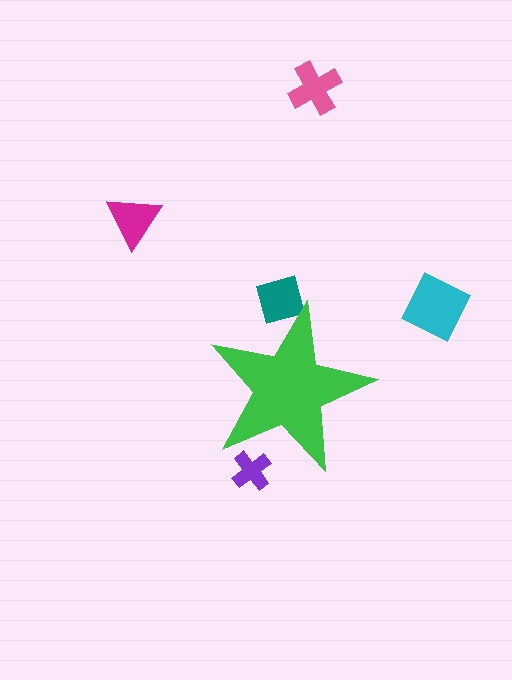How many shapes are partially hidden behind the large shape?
2 shapes are partially hidden.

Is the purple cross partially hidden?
Yes, the purple cross is partially hidden behind the green star.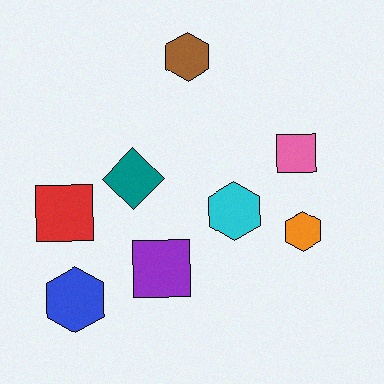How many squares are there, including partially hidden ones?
There are 3 squares.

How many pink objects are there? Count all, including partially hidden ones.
There is 1 pink object.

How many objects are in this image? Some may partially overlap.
There are 8 objects.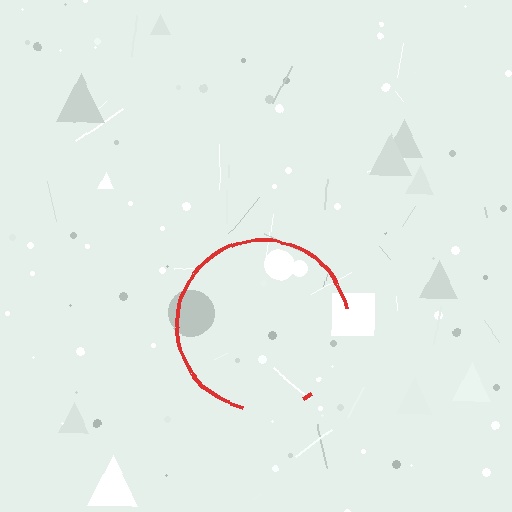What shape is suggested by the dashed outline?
The dashed outline suggests a circle.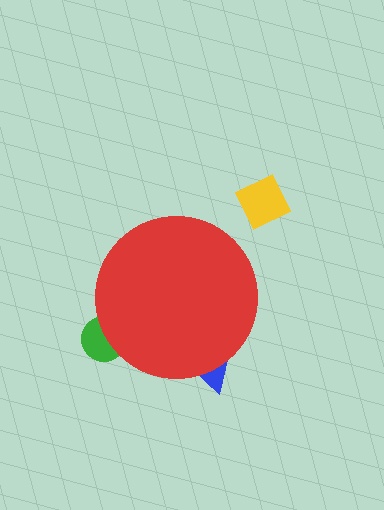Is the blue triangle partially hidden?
Yes, the blue triangle is partially hidden behind the red circle.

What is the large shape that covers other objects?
A red circle.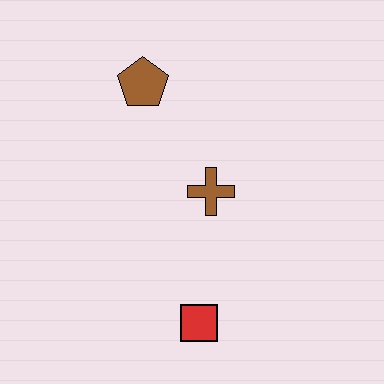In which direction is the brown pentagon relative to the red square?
The brown pentagon is above the red square.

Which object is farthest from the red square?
The brown pentagon is farthest from the red square.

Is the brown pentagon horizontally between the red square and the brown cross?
No